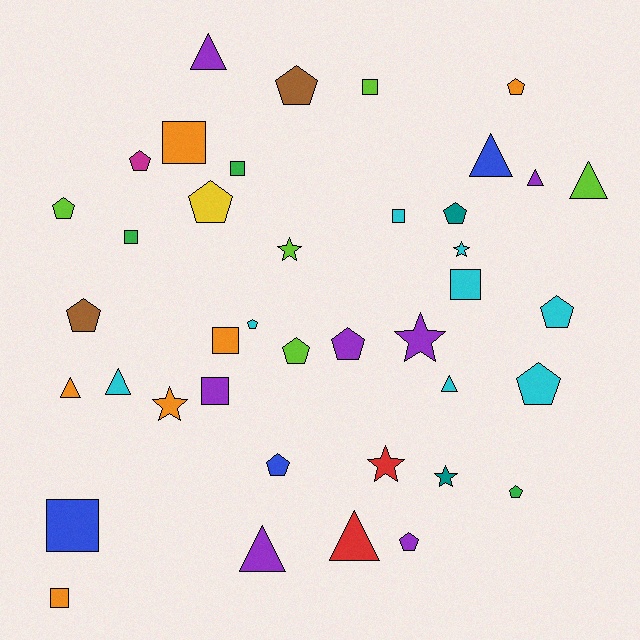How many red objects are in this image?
There are 2 red objects.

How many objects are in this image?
There are 40 objects.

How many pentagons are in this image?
There are 15 pentagons.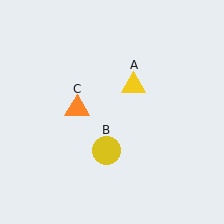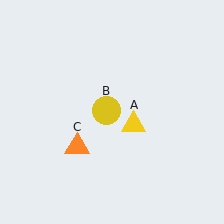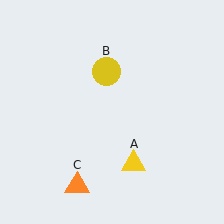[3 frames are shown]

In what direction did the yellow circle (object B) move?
The yellow circle (object B) moved up.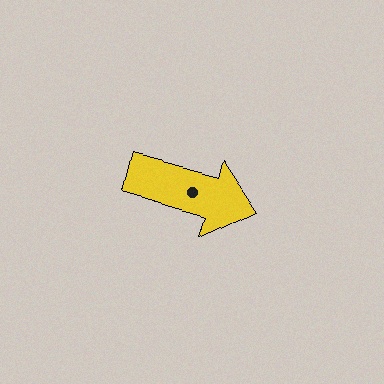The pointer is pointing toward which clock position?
Roughly 4 o'clock.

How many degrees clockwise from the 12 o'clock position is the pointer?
Approximately 105 degrees.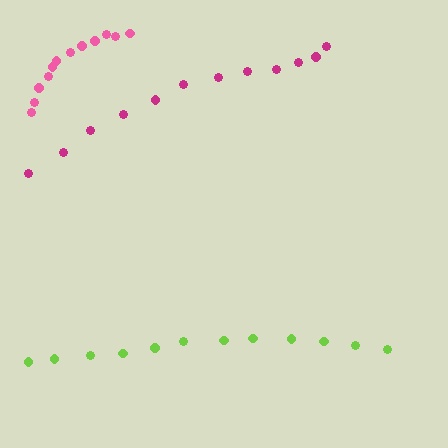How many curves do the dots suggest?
There are 3 distinct paths.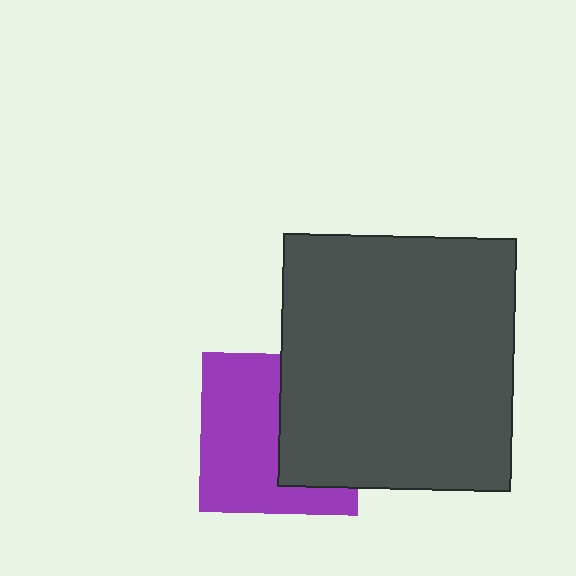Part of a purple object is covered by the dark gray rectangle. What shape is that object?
It is a square.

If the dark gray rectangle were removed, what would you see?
You would see the complete purple square.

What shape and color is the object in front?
The object in front is a dark gray rectangle.